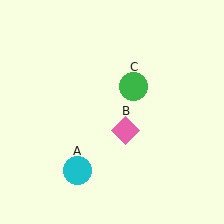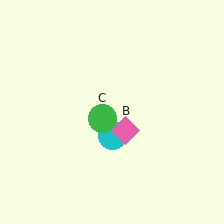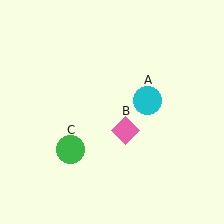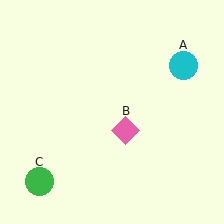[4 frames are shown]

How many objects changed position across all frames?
2 objects changed position: cyan circle (object A), green circle (object C).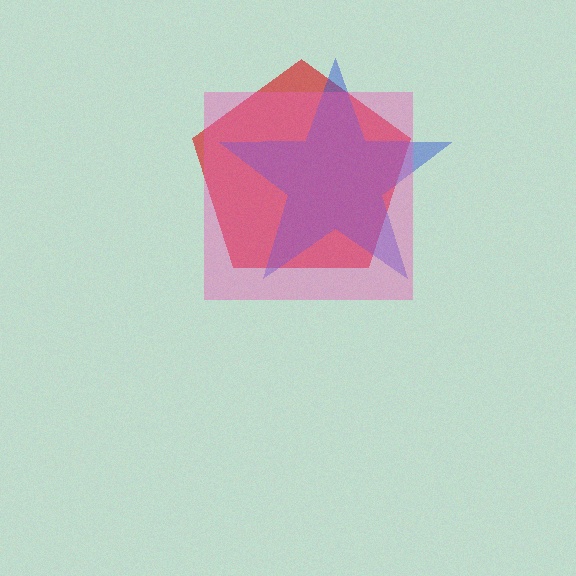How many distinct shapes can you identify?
There are 3 distinct shapes: a red pentagon, a blue star, a pink square.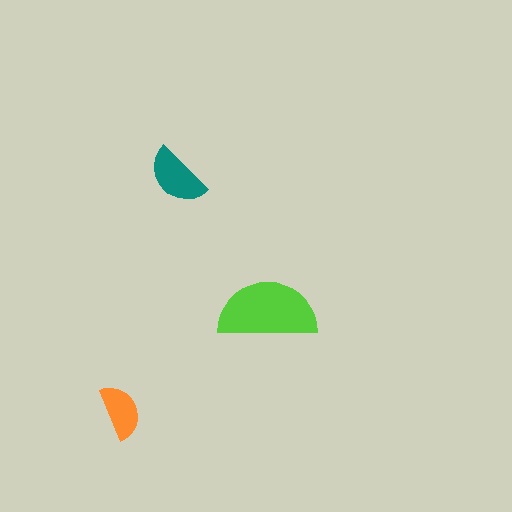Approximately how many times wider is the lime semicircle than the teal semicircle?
About 1.5 times wider.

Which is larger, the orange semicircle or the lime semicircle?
The lime one.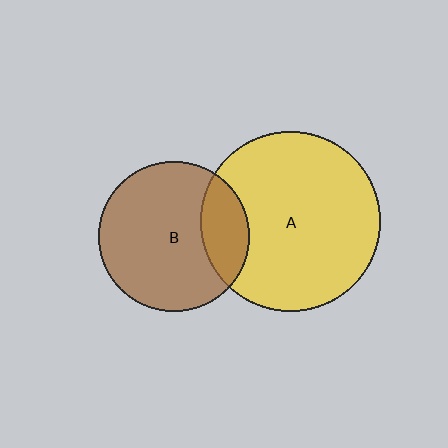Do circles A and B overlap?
Yes.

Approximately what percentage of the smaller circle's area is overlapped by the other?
Approximately 20%.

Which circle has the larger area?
Circle A (yellow).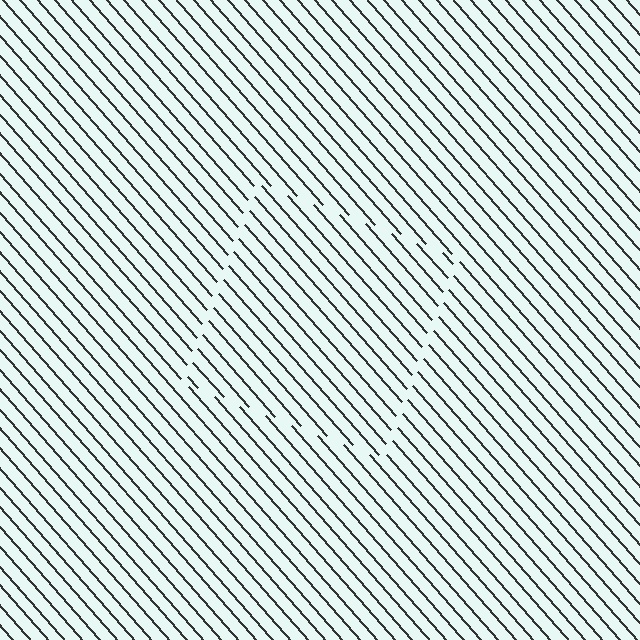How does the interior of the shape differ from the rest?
The interior of the shape contains the same grating, shifted by half a period — the contour is defined by the phase discontinuity where line-ends from the inner and outer gratings abut.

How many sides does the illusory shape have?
4 sides — the line-ends trace a square.